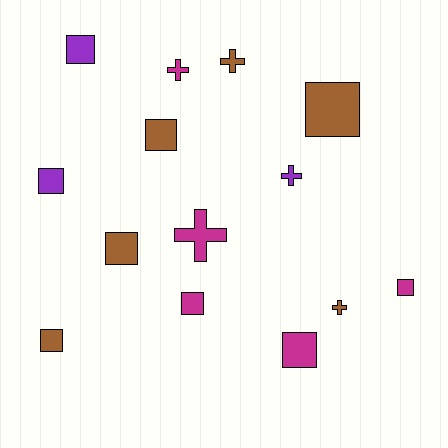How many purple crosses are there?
There is 1 purple cross.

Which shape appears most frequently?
Square, with 9 objects.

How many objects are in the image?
There are 14 objects.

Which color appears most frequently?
Brown, with 6 objects.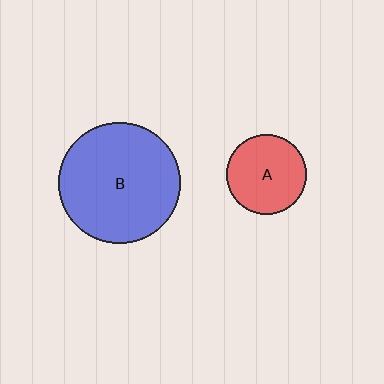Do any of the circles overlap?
No, none of the circles overlap.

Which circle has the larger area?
Circle B (blue).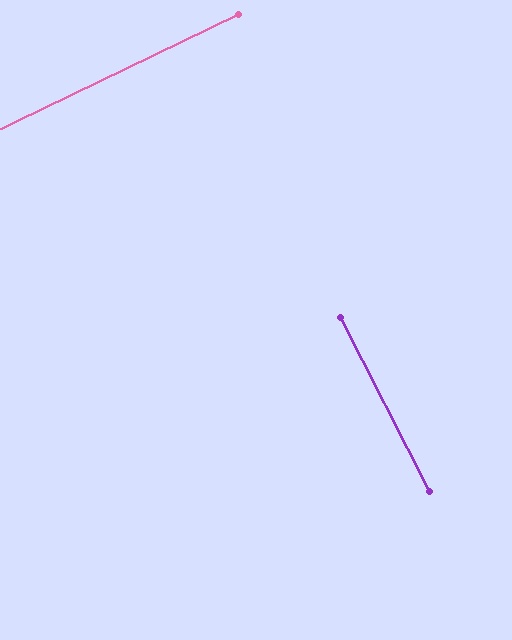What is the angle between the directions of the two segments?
Approximately 88 degrees.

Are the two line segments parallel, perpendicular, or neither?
Perpendicular — they meet at approximately 88°.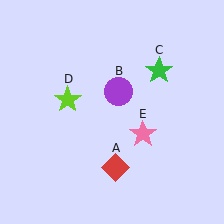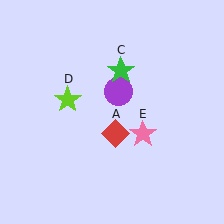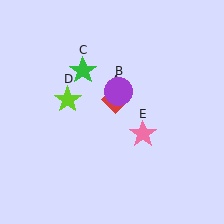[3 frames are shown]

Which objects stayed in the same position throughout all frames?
Purple circle (object B) and lime star (object D) and pink star (object E) remained stationary.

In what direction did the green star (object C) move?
The green star (object C) moved left.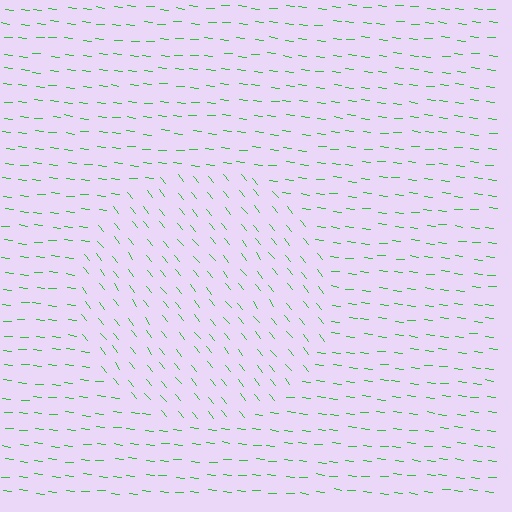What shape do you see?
I see a circle.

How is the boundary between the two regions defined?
The boundary is defined purely by a change in line orientation (approximately 45 degrees difference). All lines are the same color and thickness.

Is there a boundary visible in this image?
Yes, there is a texture boundary formed by a change in line orientation.